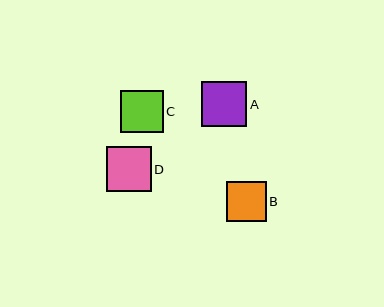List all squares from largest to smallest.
From largest to smallest: A, D, C, B.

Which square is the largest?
Square A is the largest with a size of approximately 45 pixels.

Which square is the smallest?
Square B is the smallest with a size of approximately 40 pixels.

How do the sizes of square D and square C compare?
Square D and square C are approximately the same size.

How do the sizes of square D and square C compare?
Square D and square C are approximately the same size.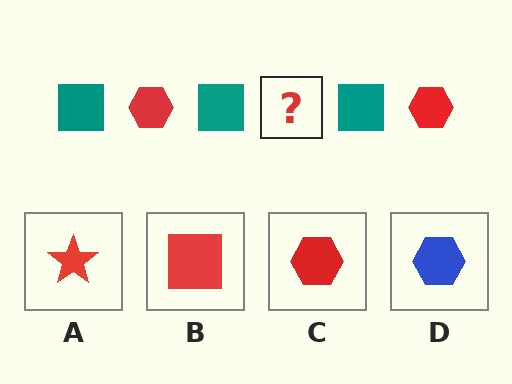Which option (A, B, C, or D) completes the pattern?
C.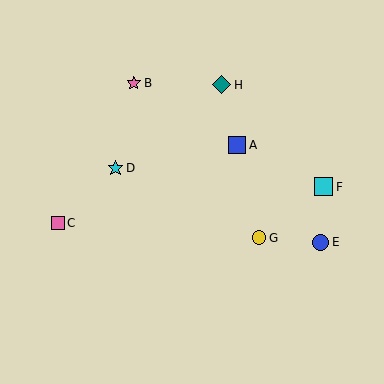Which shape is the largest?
The teal diamond (labeled H) is the largest.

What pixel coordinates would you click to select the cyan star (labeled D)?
Click at (116, 168) to select the cyan star D.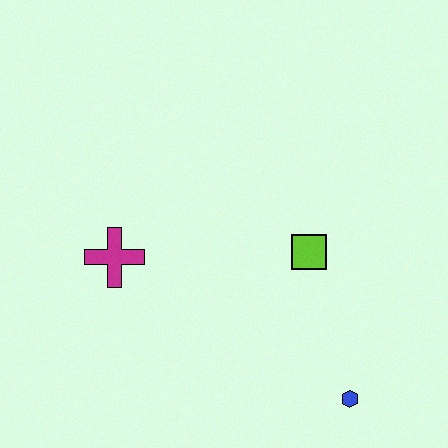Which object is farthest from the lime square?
The magenta cross is farthest from the lime square.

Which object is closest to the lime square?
The blue hexagon is closest to the lime square.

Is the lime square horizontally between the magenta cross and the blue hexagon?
Yes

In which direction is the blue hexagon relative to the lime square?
The blue hexagon is below the lime square.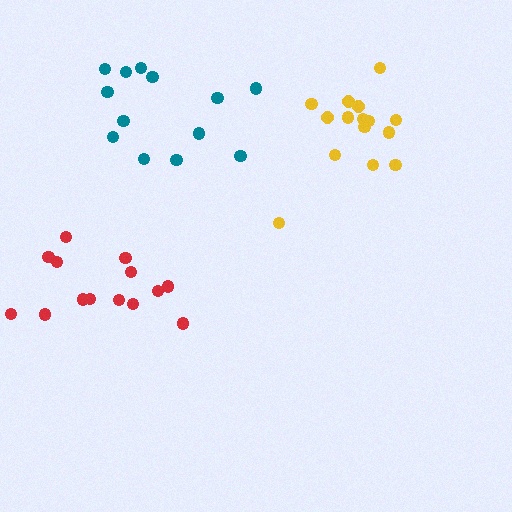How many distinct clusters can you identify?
There are 3 distinct clusters.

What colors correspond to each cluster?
The clusters are colored: yellow, teal, red.